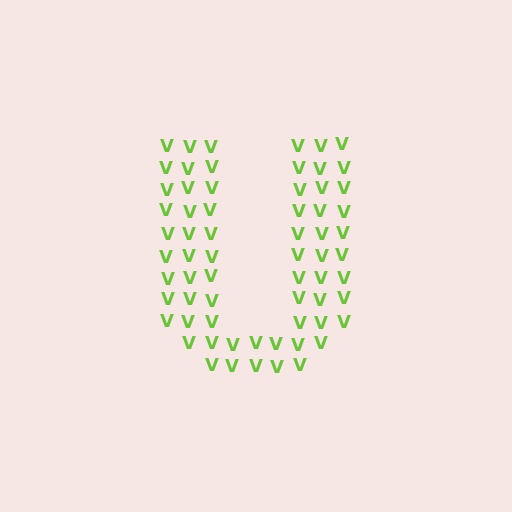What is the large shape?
The large shape is the letter U.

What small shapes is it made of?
It is made of small letter V's.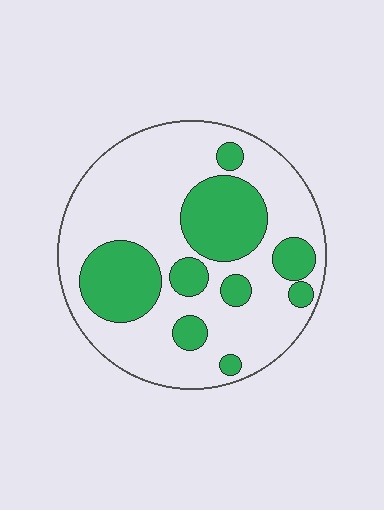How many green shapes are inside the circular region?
9.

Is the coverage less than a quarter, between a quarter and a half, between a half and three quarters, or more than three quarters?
Between a quarter and a half.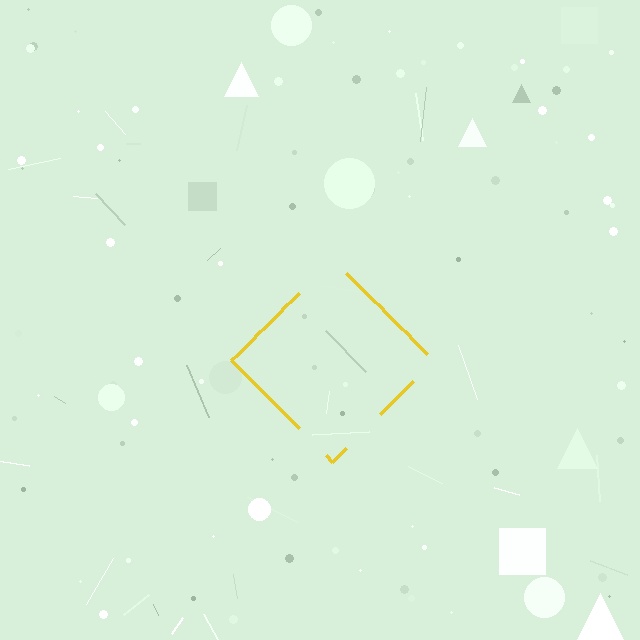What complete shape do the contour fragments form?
The contour fragments form a diamond.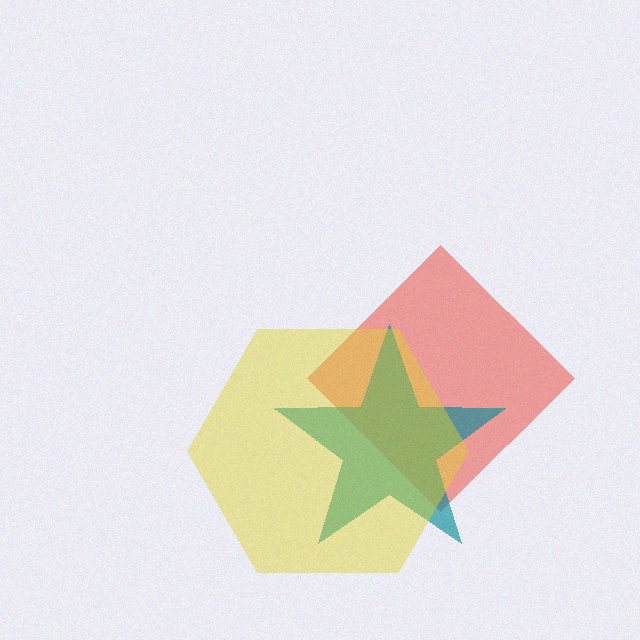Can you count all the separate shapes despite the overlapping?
Yes, there are 3 separate shapes.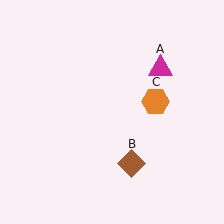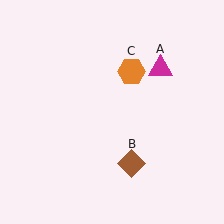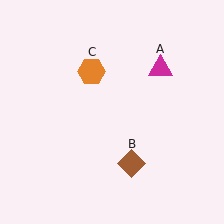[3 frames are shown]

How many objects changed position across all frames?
1 object changed position: orange hexagon (object C).